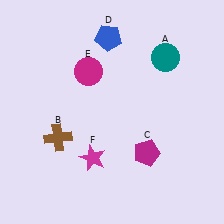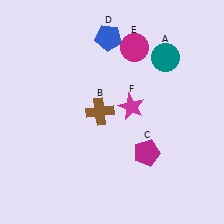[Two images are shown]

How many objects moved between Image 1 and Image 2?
3 objects moved between the two images.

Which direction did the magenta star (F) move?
The magenta star (F) moved up.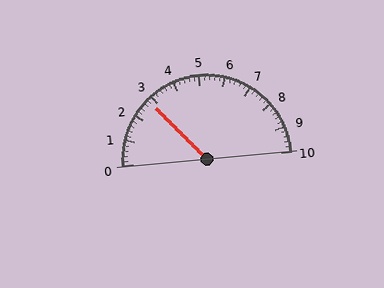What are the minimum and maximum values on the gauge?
The gauge ranges from 0 to 10.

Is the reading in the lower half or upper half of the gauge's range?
The reading is in the lower half of the range (0 to 10).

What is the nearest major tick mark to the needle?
The nearest major tick mark is 3.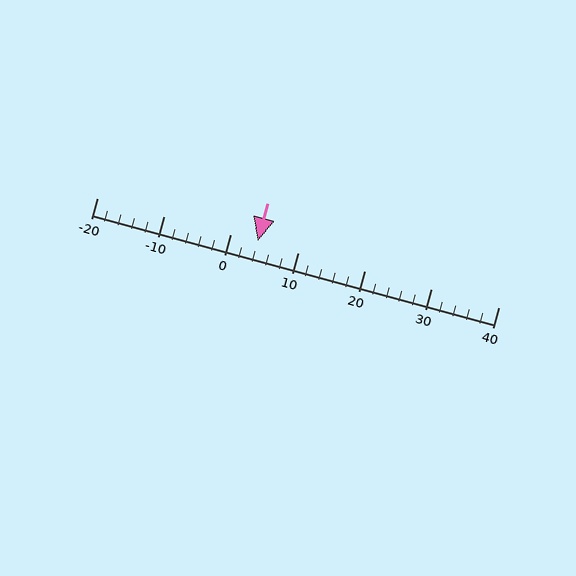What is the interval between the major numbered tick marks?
The major tick marks are spaced 10 units apart.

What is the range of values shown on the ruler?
The ruler shows values from -20 to 40.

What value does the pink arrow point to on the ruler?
The pink arrow points to approximately 4.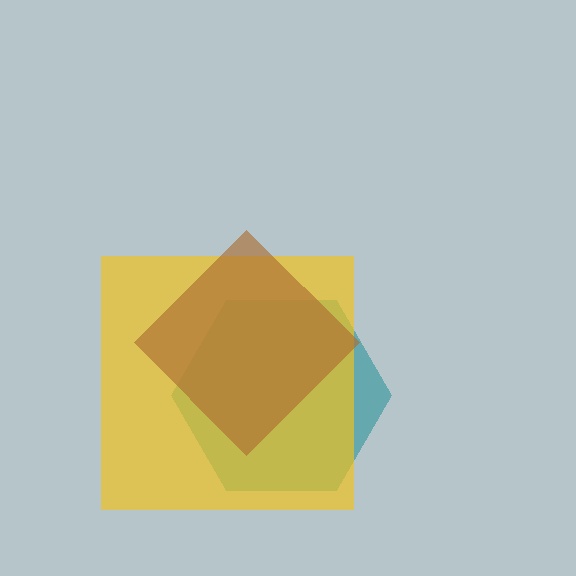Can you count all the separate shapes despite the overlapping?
Yes, there are 3 separate shapes.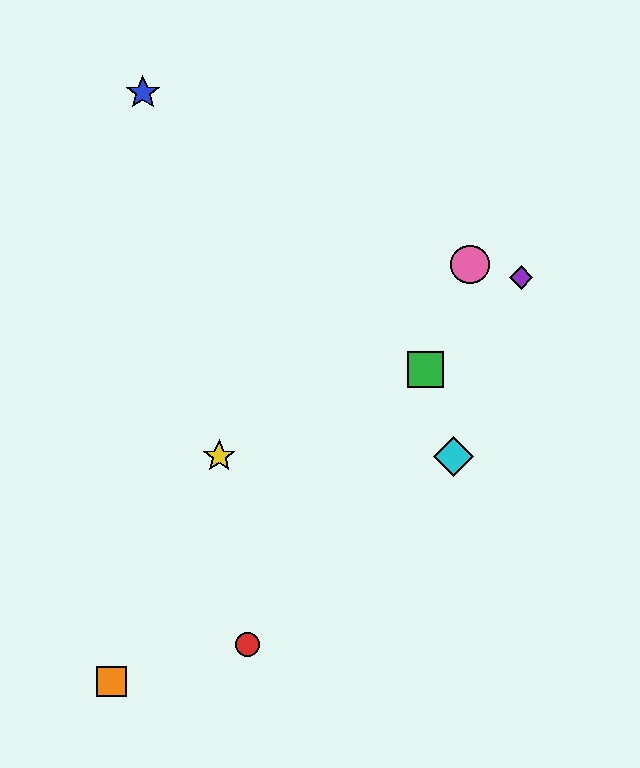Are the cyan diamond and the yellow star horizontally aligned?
Yes, both are at y≈456.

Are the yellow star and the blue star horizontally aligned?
No, the yellow star is at y≈456 and the blue star is at y≈92.